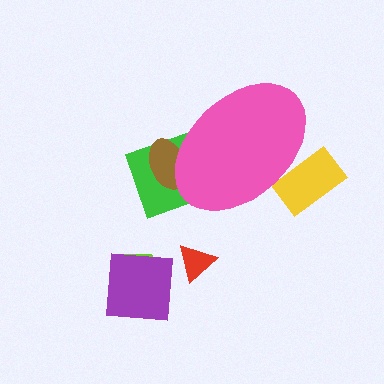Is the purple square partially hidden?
No, the purple square is fully visible.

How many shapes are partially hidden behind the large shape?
3 shapes are partially hidden.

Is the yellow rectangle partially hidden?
Yes, the yellow rectangle is partially hidden behind the pink ellipse.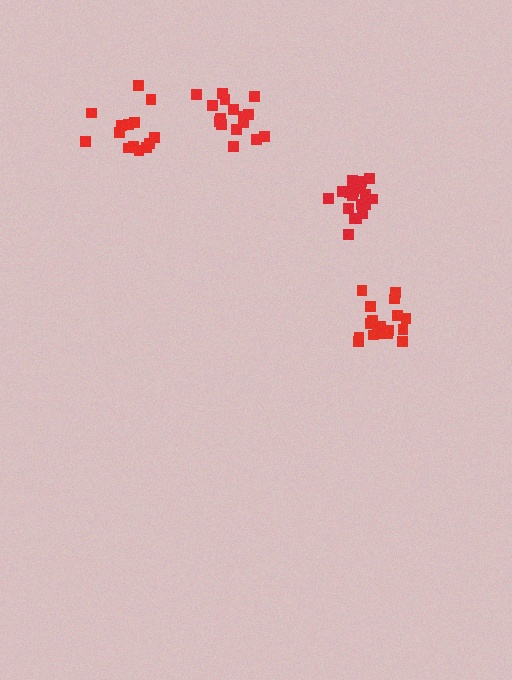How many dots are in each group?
Group 1: 18 dots, Group 2: 17 dots, Group 3: 19 dots, Group 4: 15 dots (69 total).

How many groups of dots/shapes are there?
There are 4 groups.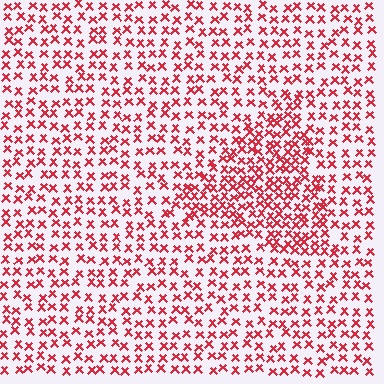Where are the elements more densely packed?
The elements are more densely packed inside the triangle boundary.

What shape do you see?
I see a triangle.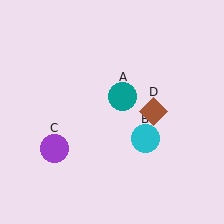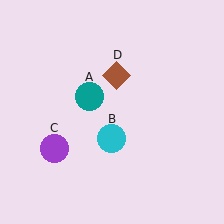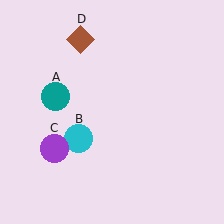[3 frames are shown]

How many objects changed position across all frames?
3 objects changed position: teal circle (object A), cyan circle (object B), brown diamond (object D).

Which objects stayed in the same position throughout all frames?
Purple circle (object C) remained stationary.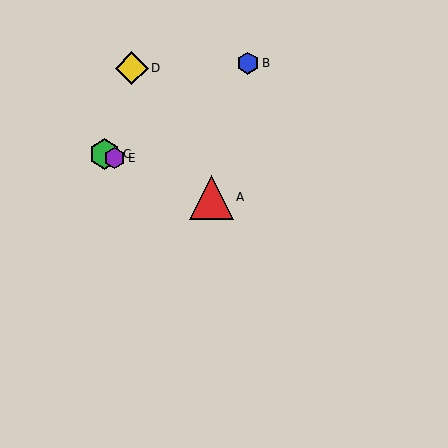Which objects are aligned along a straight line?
Objects A, C, E are aligned along a straight line.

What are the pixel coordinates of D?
Object D is at (132, 68).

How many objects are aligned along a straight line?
3 objects (A, C, E) are aligned along a straight line.